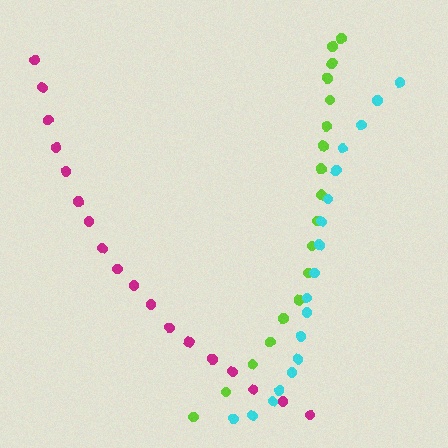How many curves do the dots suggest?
There are 3 distinct paths.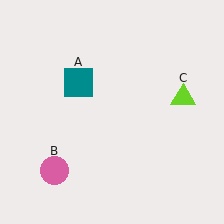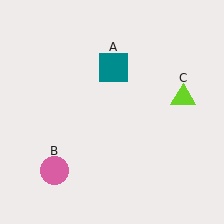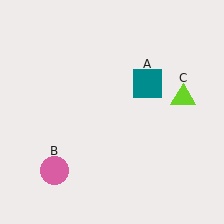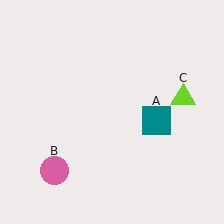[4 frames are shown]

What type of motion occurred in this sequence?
The teal square (object A) rotated clockwise around the center of the scene.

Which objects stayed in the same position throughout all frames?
Pink circle (object B) and lime triangle (object C) remained stationary.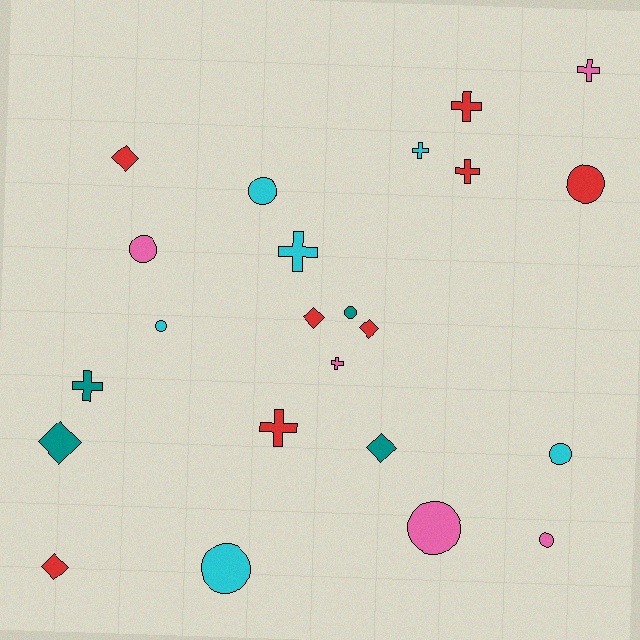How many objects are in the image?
There are 23 objects.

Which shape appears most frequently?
Circle, with 9 objects.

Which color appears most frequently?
Red, with 8 objects.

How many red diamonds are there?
There are 4 red diamonds.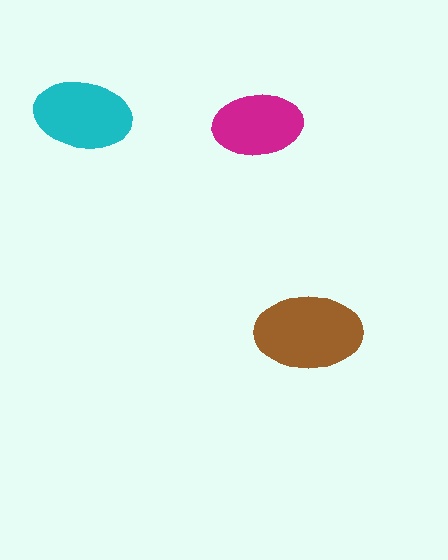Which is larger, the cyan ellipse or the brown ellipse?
The brown one.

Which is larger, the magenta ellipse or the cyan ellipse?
The cyan one.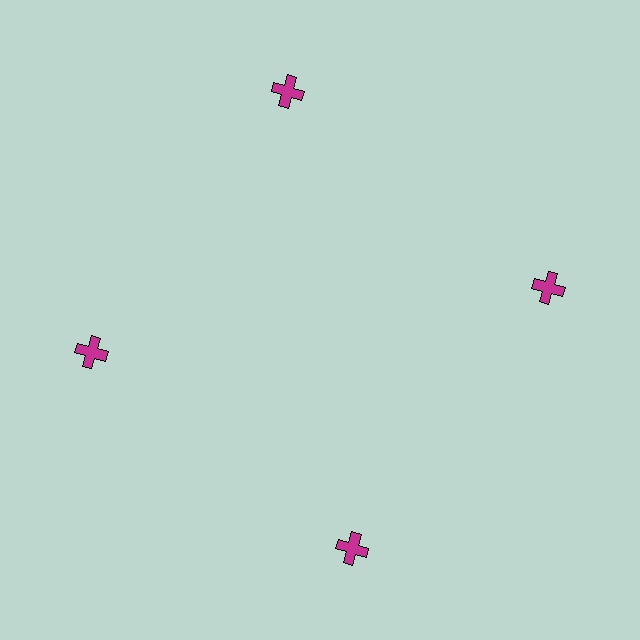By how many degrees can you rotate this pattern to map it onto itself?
The pattern maps onto itself every 90 degrees of rotation.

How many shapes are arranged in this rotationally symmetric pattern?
There are 4 shapes, arranged in 4 groups of 1.